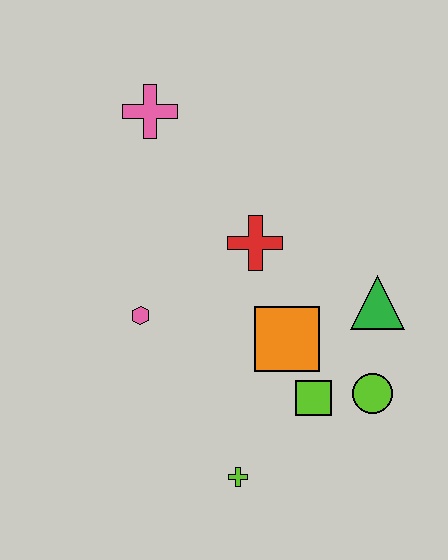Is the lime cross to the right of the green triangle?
No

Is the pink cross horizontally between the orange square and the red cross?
No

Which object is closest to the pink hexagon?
The red cross is closest to the pink hexagon.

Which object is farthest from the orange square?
The pink cross is farthest from the orange square.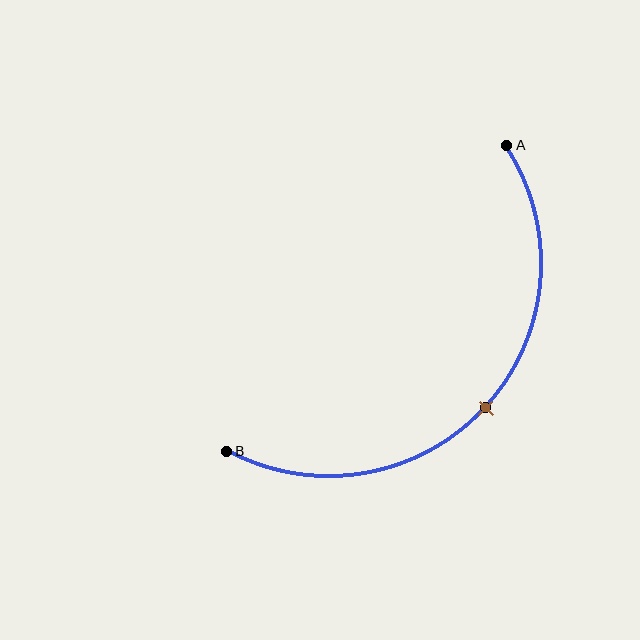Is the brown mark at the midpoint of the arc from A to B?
Yes. The brown mark lies on the arc at equal arc-length from both A and B — it is the arc midpoint.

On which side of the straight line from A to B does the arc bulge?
The arc bulges below and to the right of the straight line connecting A and B.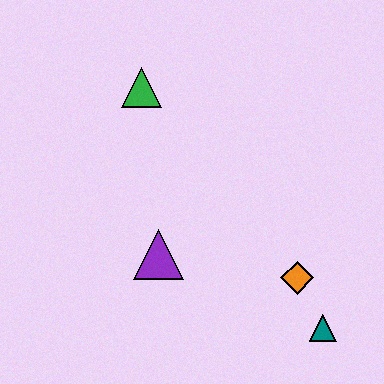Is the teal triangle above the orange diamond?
No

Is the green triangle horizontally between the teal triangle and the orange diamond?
No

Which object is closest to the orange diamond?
The teal triangle is closest to the orange diamond.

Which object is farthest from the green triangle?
The teal triangle is farthest from the green triangle.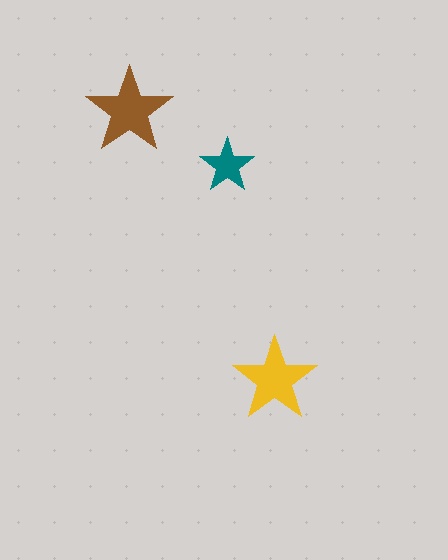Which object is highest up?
The brown star is topmost.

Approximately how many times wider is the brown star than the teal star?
About 1.5 times wider.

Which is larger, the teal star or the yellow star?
The yellow one.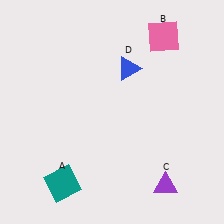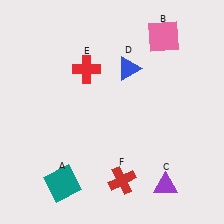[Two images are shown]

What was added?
A red cross (E), a red cross (F) were added in Image 2.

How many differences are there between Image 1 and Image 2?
There are 2 differences between the two images.